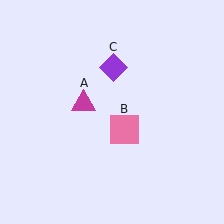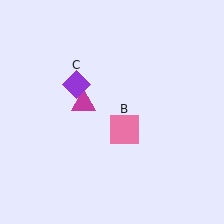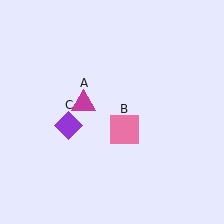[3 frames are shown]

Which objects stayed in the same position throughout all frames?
Magenta triangle (object A) and pink square (object B) remained stationary.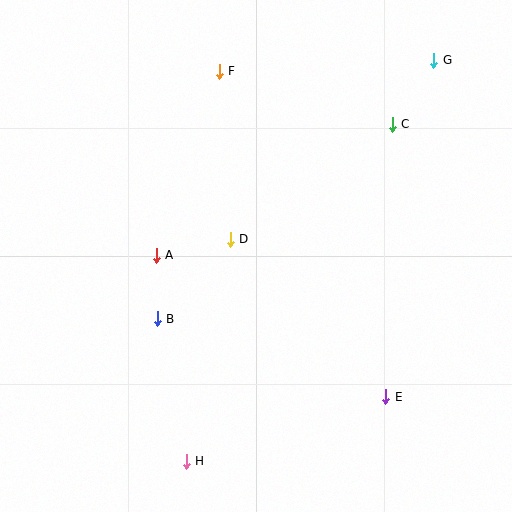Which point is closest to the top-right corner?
Point G is closest to the top-right corner.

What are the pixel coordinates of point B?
Point B is at (157, 319).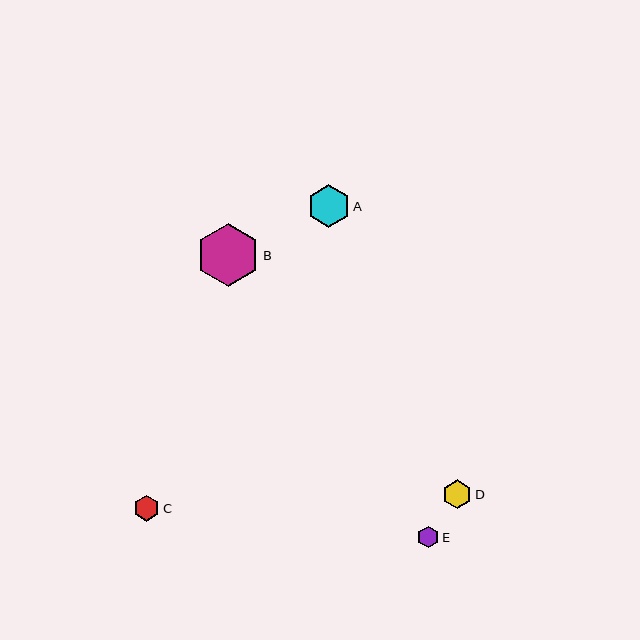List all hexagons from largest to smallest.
From largest to smallest: B, A, D, C, E.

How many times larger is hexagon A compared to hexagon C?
Hexagon A is approximately 1.6 times the size of hexagon C.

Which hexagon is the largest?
Hexagon B is the largest with a size of approximately 63 pixels.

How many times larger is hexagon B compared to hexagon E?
Hexagon B is approximately 2.9 times the size of hexagon E.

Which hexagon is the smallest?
Hexagon E is the smallest with a size of approximately 21 pixels.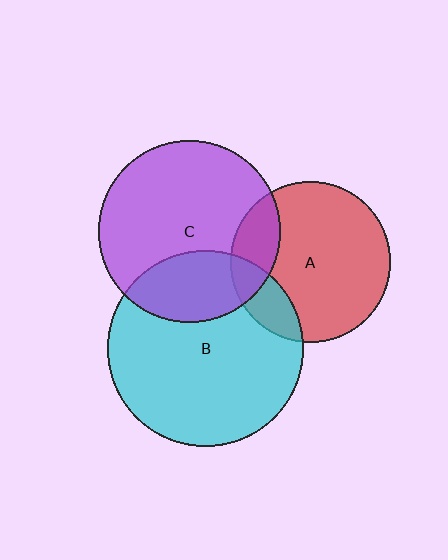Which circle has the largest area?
Circle B (cyan).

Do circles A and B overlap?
Yes.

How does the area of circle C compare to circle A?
Approximately 1.3 times.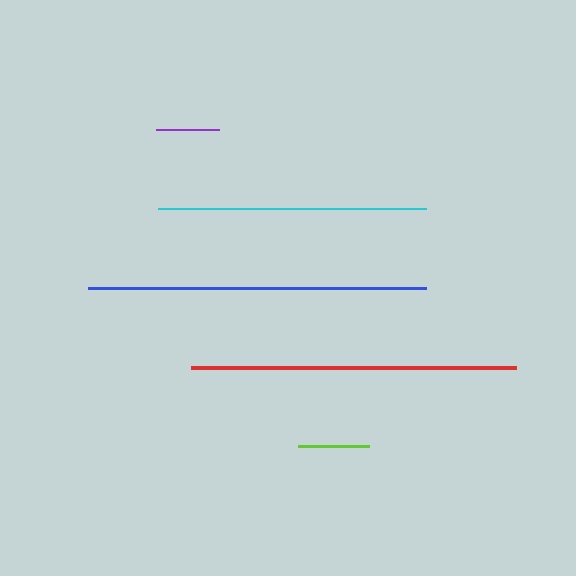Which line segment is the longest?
The blue line is the longest at approximately 338 pixels.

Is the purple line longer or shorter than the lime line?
The lime line is longer than the purple line.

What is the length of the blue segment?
The blue segment is approximately 338 pixels long.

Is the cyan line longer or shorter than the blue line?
The blue line is longer than the cyan line.